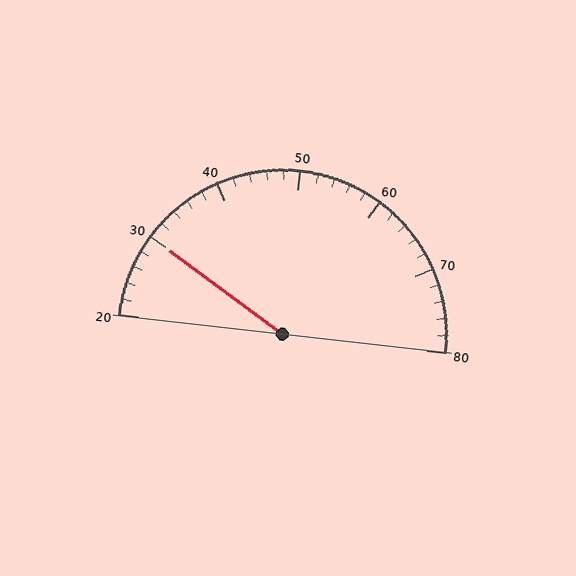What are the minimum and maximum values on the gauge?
The gauge ranges from 20 to 80.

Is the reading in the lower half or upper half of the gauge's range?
The reading is in the lower half of the range (20 to 80).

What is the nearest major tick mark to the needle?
The nearest major tick mark is 30.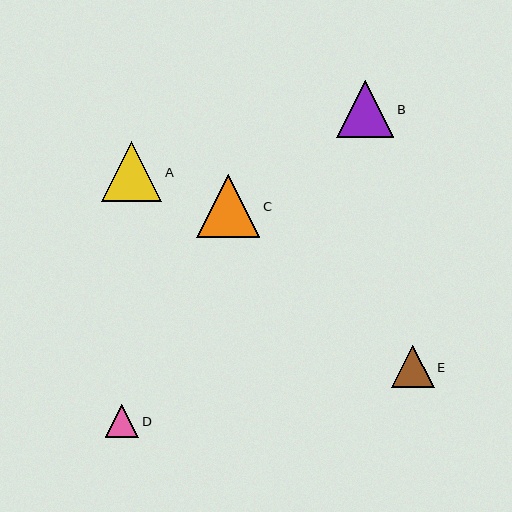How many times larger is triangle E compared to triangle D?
Triangle E is approximately 1.3 times the size of triangle D.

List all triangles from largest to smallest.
From largest to smallest: C, A, B, E, D.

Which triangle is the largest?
Triangle C is the largest with a size of approximately 63 pixels.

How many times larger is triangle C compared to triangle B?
Triangle C is approximately 1.1 times the size of triangle B.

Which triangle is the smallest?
Triangle D is the smallest with a size of approximately 33 pixels.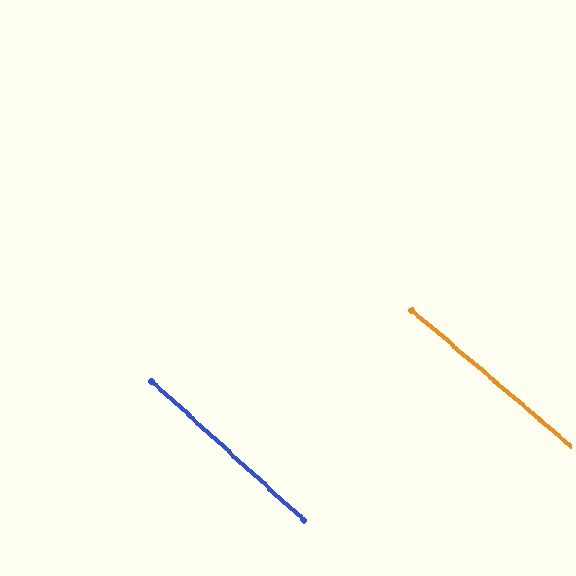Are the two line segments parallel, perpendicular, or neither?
Parallel — their directions differ by only 1.9°.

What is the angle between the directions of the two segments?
Approximately 2 degrees.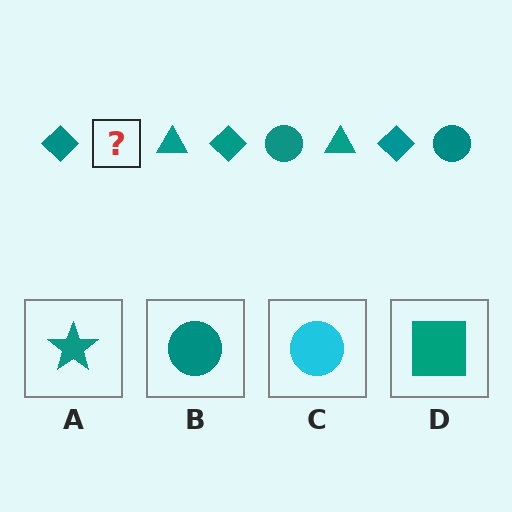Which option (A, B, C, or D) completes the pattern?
B.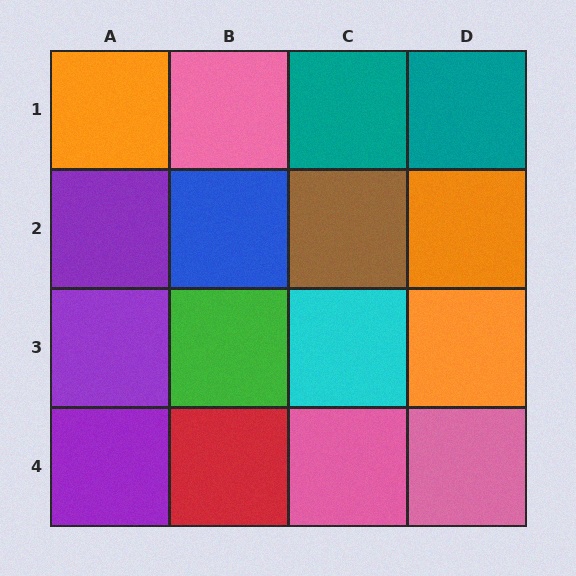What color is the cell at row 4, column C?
Pink.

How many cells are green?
1 cell is green.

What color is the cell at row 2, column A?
Purple.